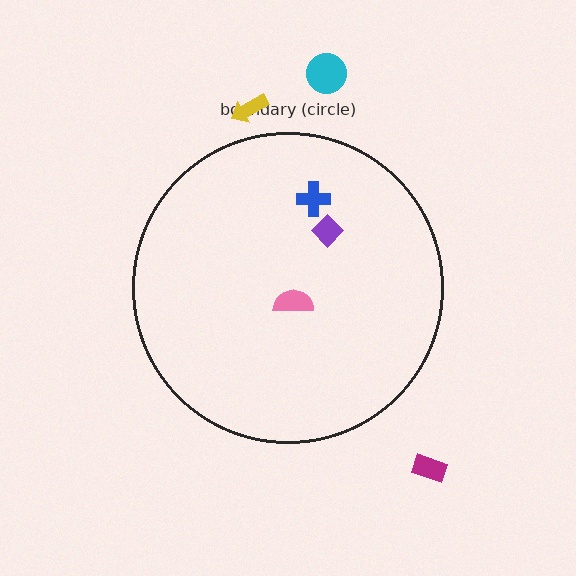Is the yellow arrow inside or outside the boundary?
Outside.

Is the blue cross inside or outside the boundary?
Inside.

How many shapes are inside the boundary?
3 inside, 3 outside.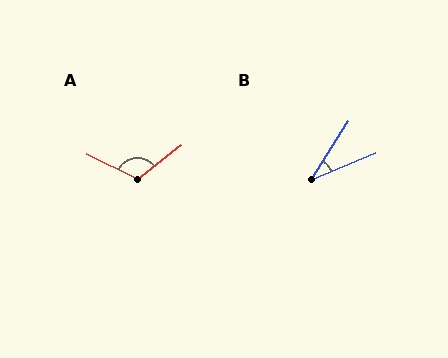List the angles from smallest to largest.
B (35°), A (116°).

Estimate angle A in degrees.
Approximately 116 degrees.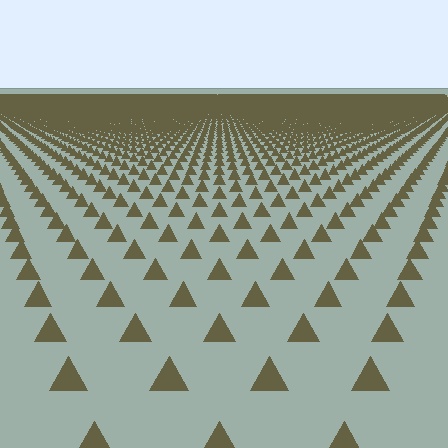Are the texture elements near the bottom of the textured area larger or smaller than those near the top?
Larger. Near the bottom, elements are closer to the viewer and appear at a bigger on-screen size.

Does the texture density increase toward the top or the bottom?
Density increases toward the top.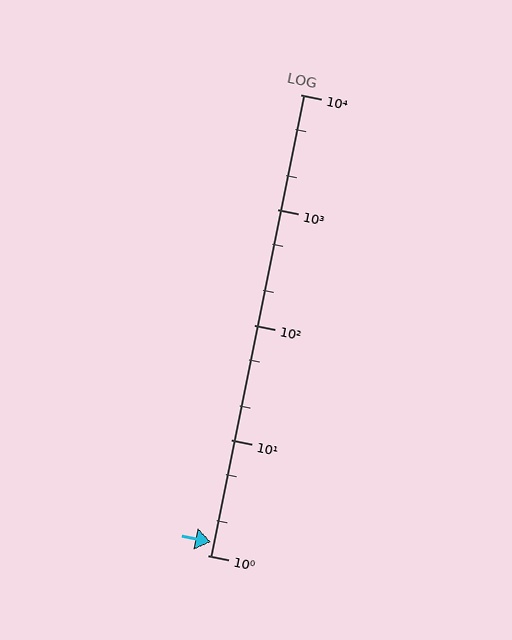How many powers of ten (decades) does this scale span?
The scale spans 4 decades, from 1 to 10000.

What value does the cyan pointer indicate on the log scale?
The pointer indicates approximately 1.3.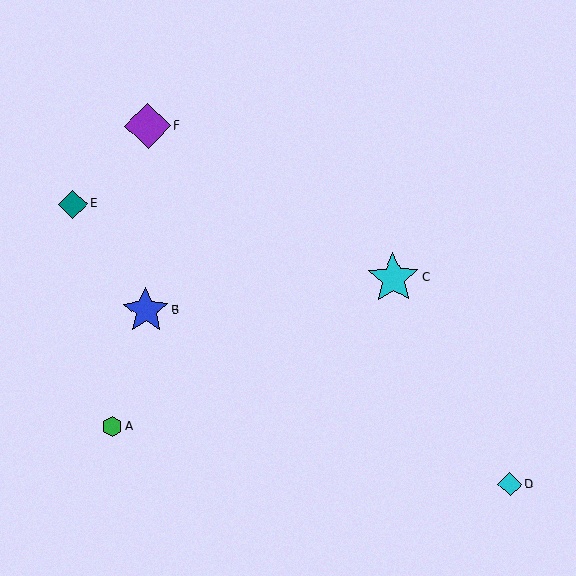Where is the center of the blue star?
The center of the blue star is at (146, 311).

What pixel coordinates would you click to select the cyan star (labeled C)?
Click at (393, 278) to select the cyan star C.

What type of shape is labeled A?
Shape A is a green hexagon.